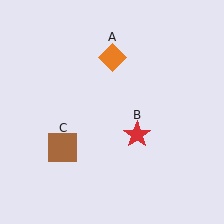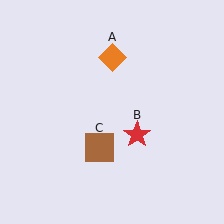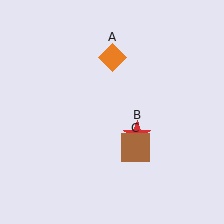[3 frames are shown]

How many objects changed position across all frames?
1 object changed position: brown square (object C).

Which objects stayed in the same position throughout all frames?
Orange diamond (object A) and red star (object B) remained stationary.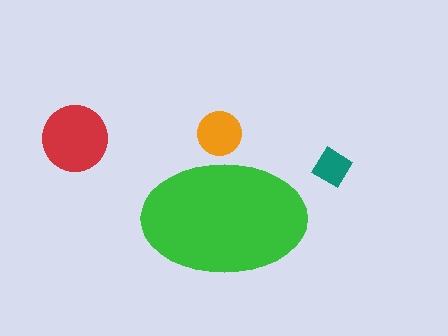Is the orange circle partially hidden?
Yes, the orange circle is partially hidden behind the green ellipse.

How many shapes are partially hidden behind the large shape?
1 shape is partially hidden.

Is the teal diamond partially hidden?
No, the teal diamond is fully visible.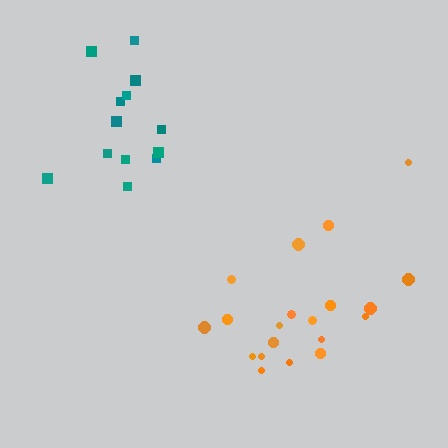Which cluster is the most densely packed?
Teal.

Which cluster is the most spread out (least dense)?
Orange.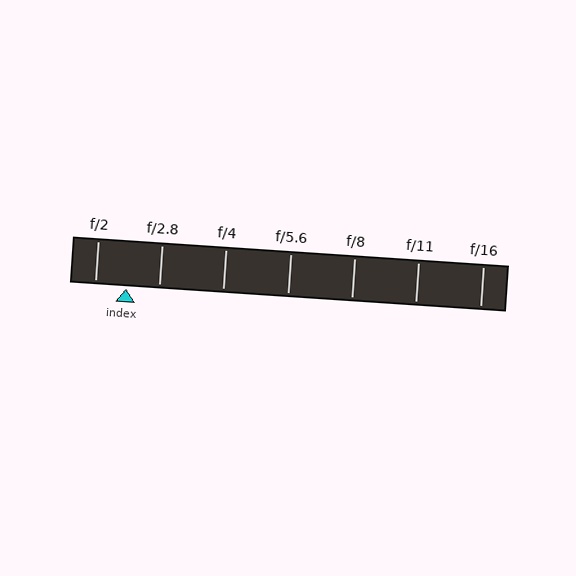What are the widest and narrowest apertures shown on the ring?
The widest aperture shown is f/2 and the narrowest is f/16.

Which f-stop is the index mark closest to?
The index mark is closest to f/2.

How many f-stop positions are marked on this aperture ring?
There are 7 f-stop positions marked.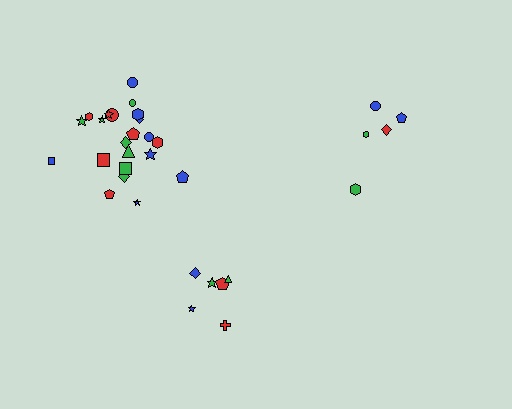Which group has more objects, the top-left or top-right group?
The top-left group.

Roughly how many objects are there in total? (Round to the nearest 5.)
Roughly 35 objects in total.